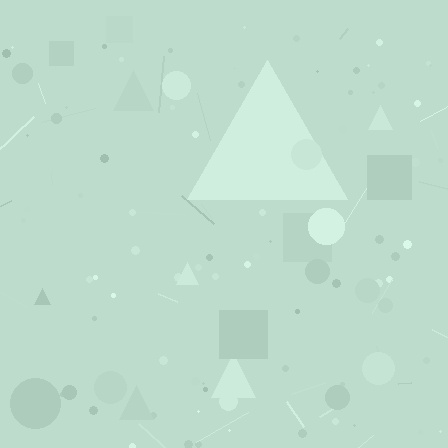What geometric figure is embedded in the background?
A triangle is embedded in the background.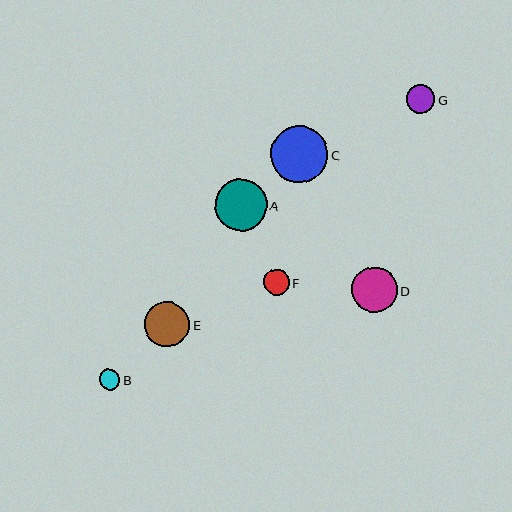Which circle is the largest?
Circle C is the largest with a size of approximately 57 pixels.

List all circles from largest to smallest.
From largest to smallest: C, A, E, D, G, F, B.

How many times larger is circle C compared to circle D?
Circle C is approximately 1.3 times the size of circle D.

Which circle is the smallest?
Circle B is the smallest with a size of approximately 21 pixels.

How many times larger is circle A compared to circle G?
Circle A is approximately 1.8 times the size of circle G.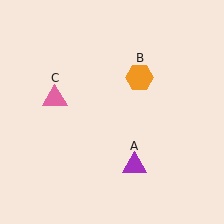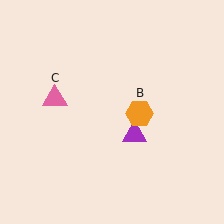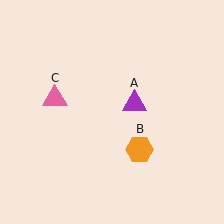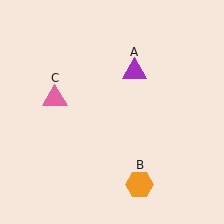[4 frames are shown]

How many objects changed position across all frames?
2 objects changed position: purple triangle (object A), orange hexagon (object B).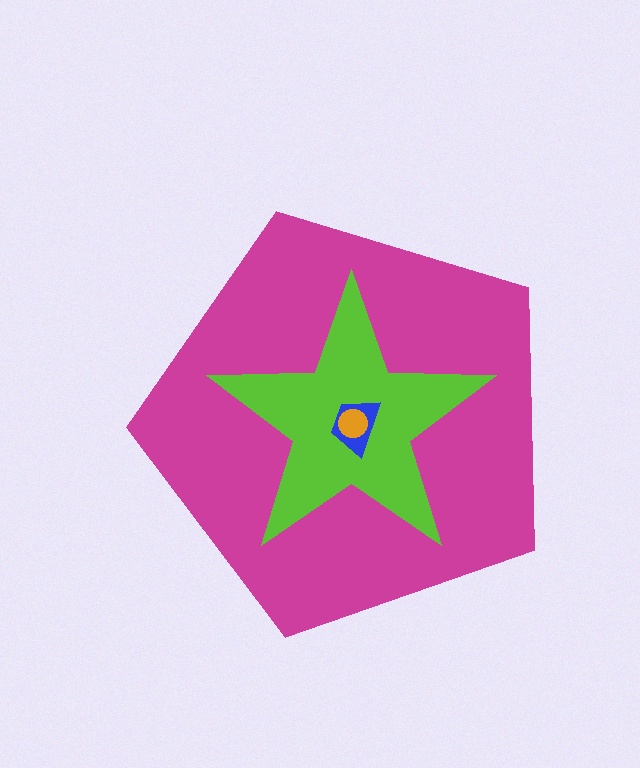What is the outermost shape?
The magenta pentagon.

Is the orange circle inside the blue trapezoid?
Yes.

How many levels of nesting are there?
4.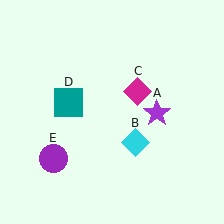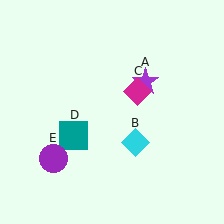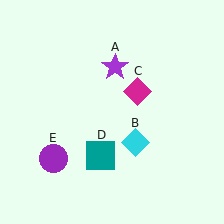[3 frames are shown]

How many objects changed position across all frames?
2 objects changed position: purple star (object A), teal square (object D).